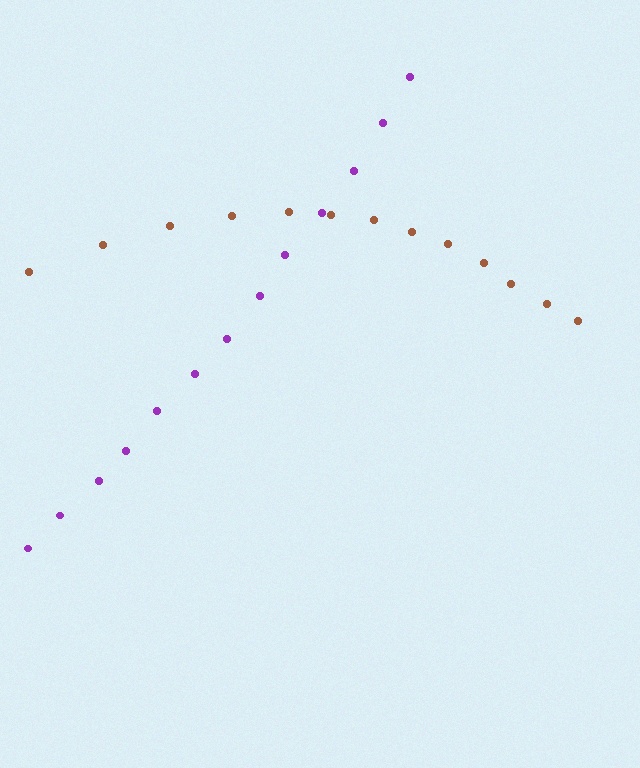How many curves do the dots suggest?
There are 2 distinct paths.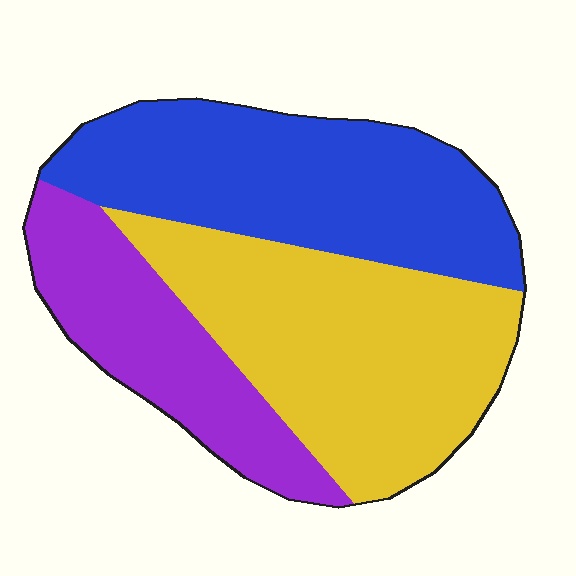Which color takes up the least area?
Purple, at roughly 25%.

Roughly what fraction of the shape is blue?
Blue covers 37% of the shape.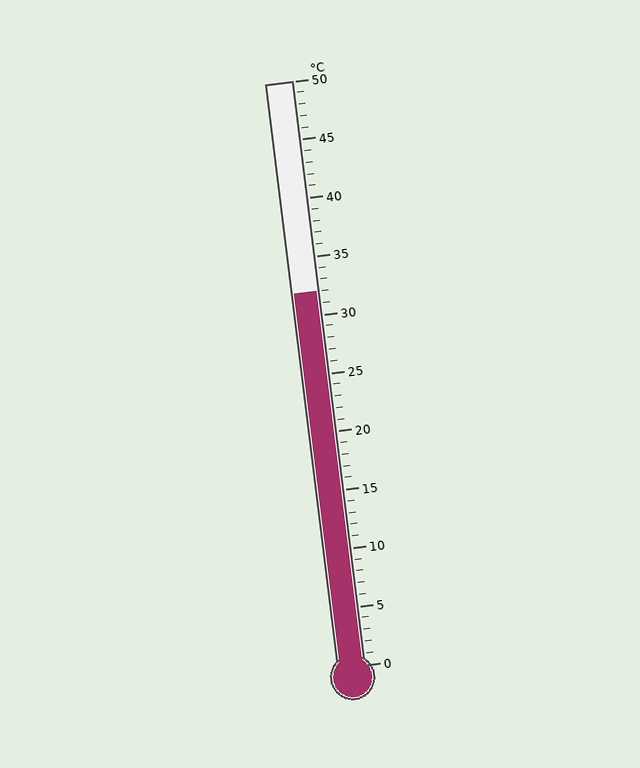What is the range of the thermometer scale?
The thermometer scale ranges from 0°C to 50°C.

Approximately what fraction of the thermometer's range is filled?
The thermometer is filled to approximately 65% of its range.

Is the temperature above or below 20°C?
The temperature is above 20°C.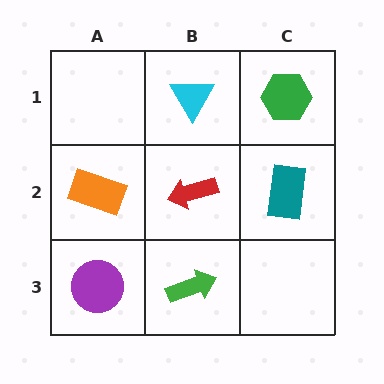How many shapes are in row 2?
3 shapes.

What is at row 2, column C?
A teal rectangle.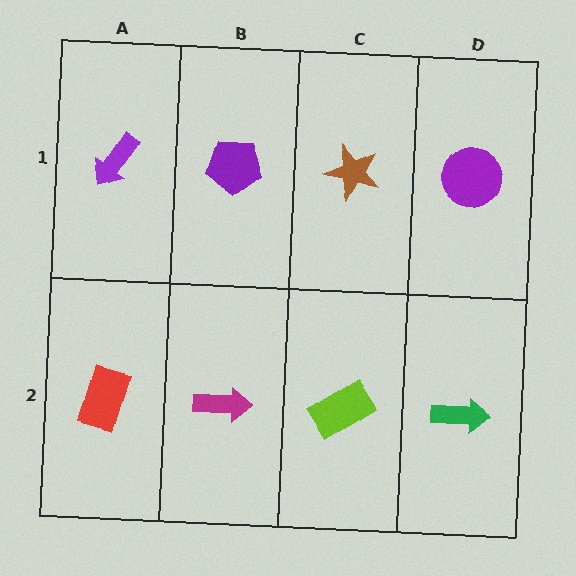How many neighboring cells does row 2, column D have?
2.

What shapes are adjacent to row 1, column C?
A lime rectangle (row 2, column C), a purple pentagon (row 1, column B), a purple circle (row 1, column D).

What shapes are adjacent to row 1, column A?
A red rectangle (row 2, column A), a purple pentagon (row 1, column B).